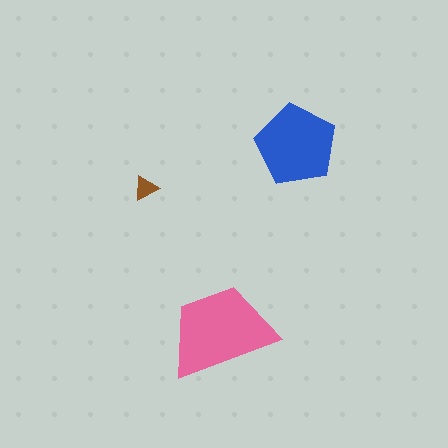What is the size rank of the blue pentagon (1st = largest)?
2nd.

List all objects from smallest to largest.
The brown triangle, the blue pentagon, the pink trapezoid.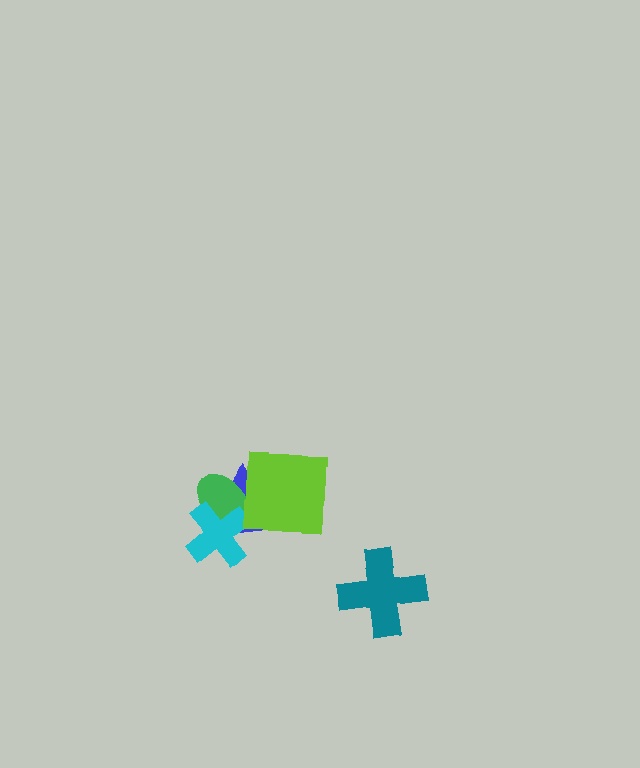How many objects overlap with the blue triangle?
3 objects overlap with the blue triangle.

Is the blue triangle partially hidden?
Yes, it is partially covered by another shape.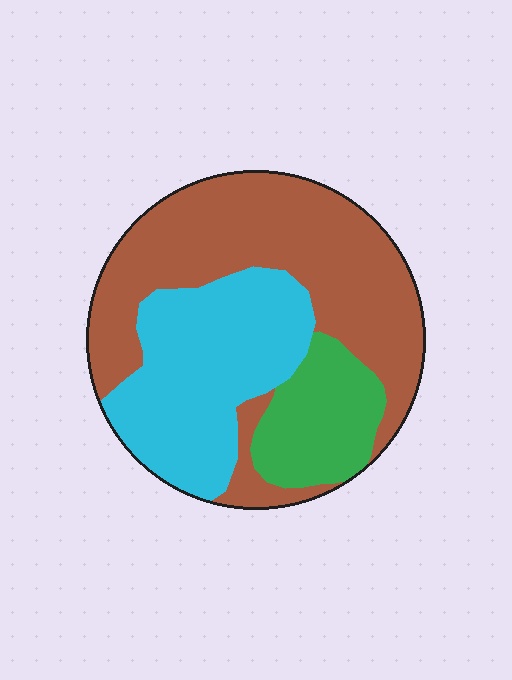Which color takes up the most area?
Brown, at roughly 50%.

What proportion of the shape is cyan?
Cyan takes up between a sixth and a third of the shape.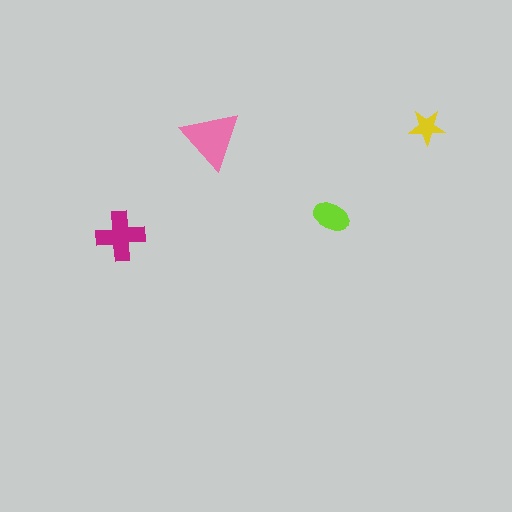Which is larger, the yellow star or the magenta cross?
The magenta cross.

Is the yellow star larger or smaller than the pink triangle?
Smaller.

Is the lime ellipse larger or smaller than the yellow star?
Larger.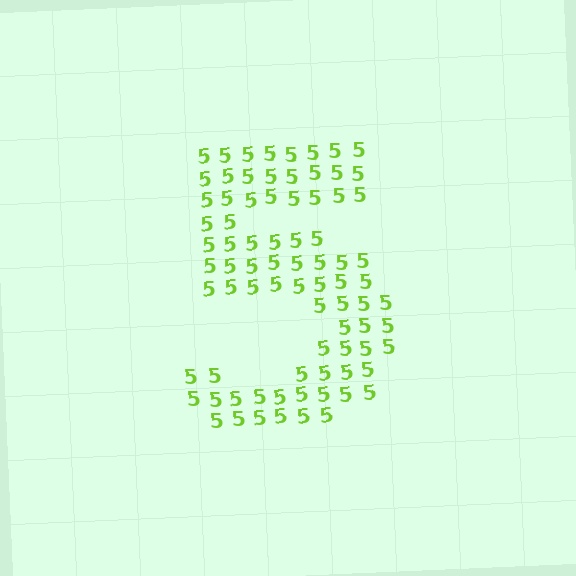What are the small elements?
The small elements are digit 5's.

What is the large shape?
The large shape is the digit 5.